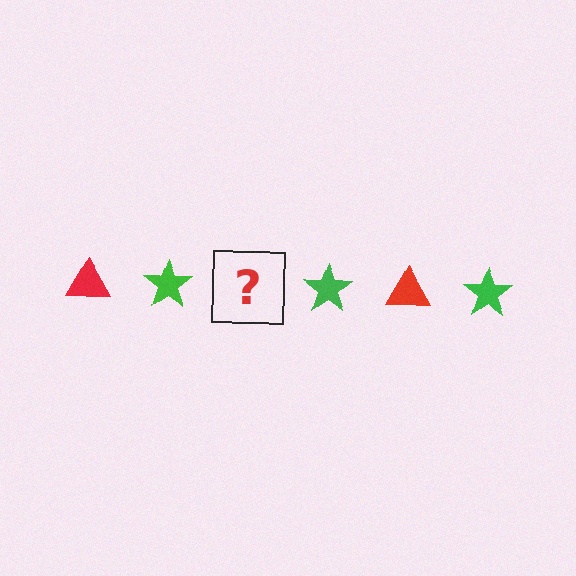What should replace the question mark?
The question mark should be replaced with a red triangle.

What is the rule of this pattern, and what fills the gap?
The rule is that the pattern alternates between red triangle and green star. The gap should be filled with a red triangle.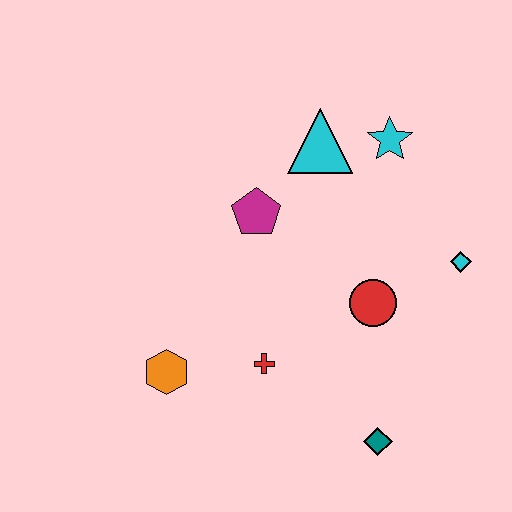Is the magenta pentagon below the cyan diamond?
No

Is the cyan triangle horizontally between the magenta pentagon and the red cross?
No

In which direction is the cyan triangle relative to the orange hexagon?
The cyan triangle is above the orange hexagon.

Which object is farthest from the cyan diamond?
The orange hexagon is farthest from the cyan diamond.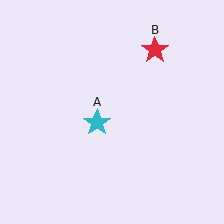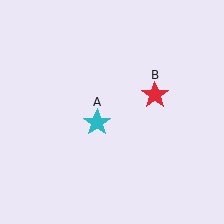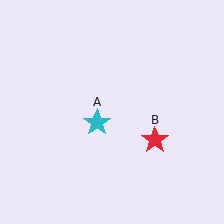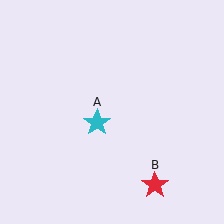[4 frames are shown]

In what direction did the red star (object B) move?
The red star (object B) moved down.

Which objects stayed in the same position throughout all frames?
Cyan star (object A) remained stationary.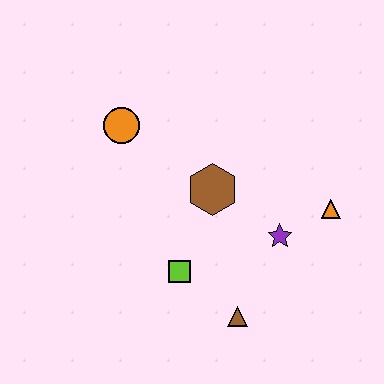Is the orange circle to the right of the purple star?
No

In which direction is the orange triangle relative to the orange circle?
The orange triangle is to the right of the orange circle.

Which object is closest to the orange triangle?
The purple star is closest to the orange triangle.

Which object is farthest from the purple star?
The orange circle is farthest from the purple star.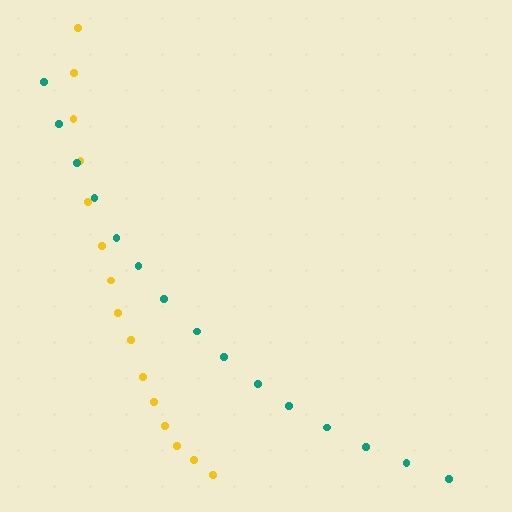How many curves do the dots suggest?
There are 2 distinct paths.